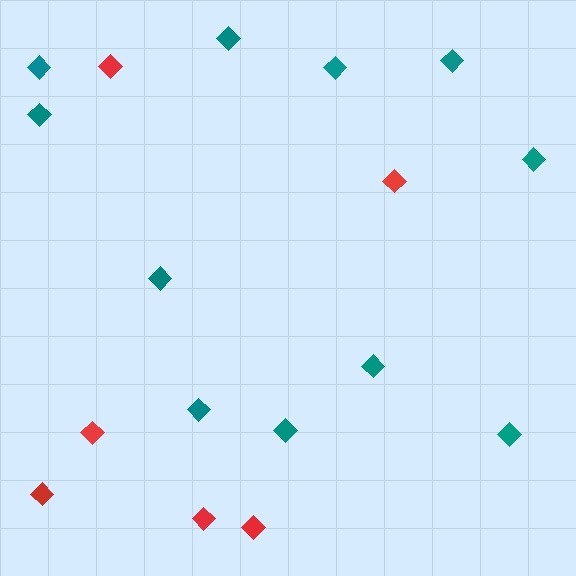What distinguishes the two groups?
There are 2 groups: one group of teal diamonds (11) and one group of red diamonds (6).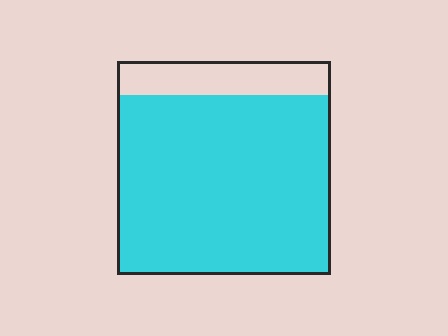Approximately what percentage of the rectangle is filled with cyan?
Approximately 85%.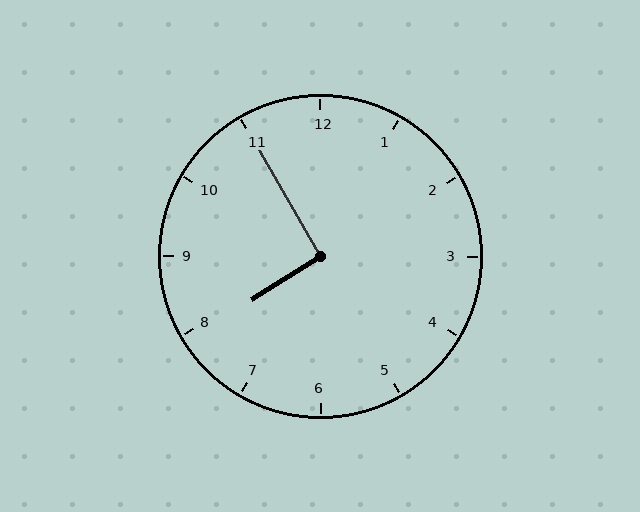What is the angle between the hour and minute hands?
Approximately 92 degrees.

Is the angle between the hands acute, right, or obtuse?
It is right.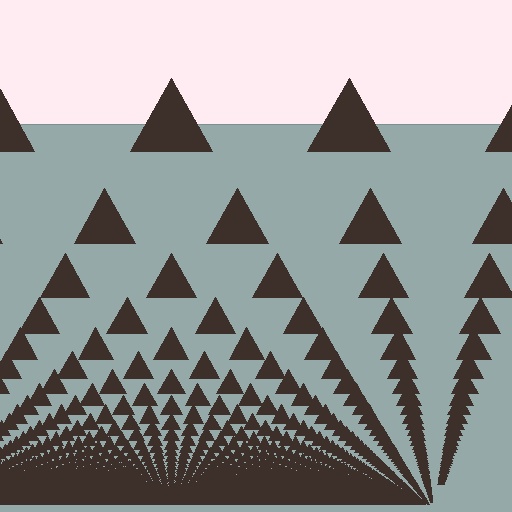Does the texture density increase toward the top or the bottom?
Density increases toward the bottom.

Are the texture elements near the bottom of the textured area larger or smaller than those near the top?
Smaller. The gradient is inverted — elements near the bottom are smaller and denser.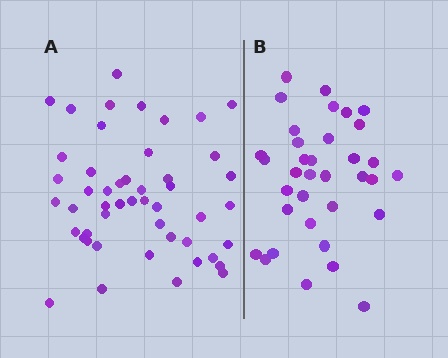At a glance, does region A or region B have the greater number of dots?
Region A (the left region) has more dots.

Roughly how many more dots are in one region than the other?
Region A has approximately 15 more dots than region B.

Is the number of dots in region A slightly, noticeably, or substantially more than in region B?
Region A has noticeably more, but not dramatically so. The ratio is roughly 1.4 to 1.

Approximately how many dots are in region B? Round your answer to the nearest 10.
About 40 dots. (The exact count is 35, which rounds to 40.)